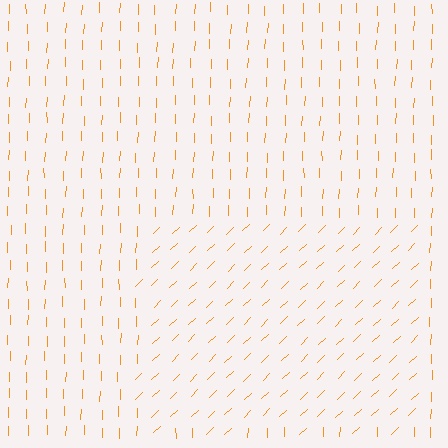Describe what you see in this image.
The image is filled with small orange line segments. A rectangle region in the image has lines oriented differently from the surrounding lines, creating a visible texture boundary.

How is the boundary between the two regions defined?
The boundary is defined purely by a change in line orientation (approximately 45 degrees difference). All lines are the same color and thickness.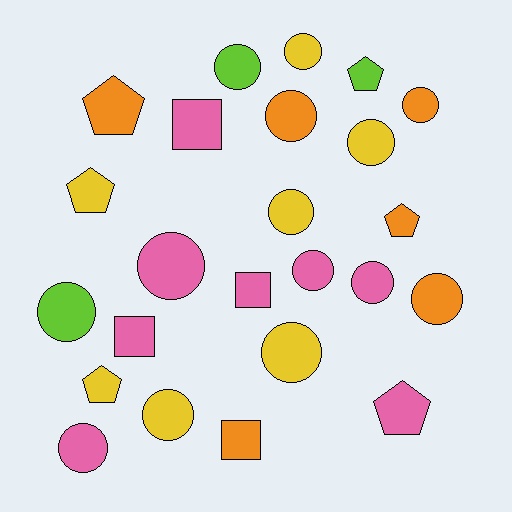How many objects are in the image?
There are 24 objects.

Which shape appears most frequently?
Circle, with 14 objects.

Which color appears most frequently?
Pink, with 8 objects.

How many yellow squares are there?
There are no yellow squares.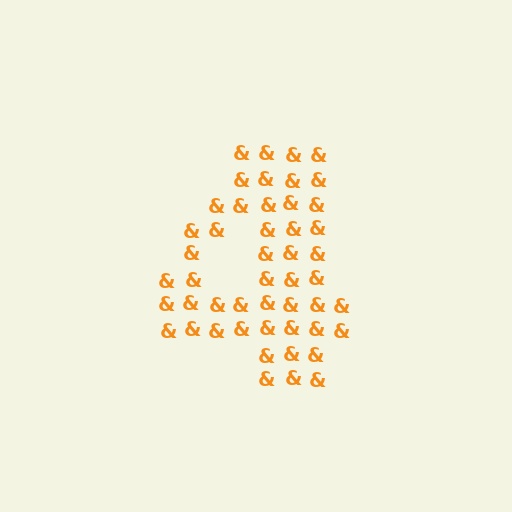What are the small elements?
The small elements are ampersands.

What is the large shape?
The large shape is the digit 4.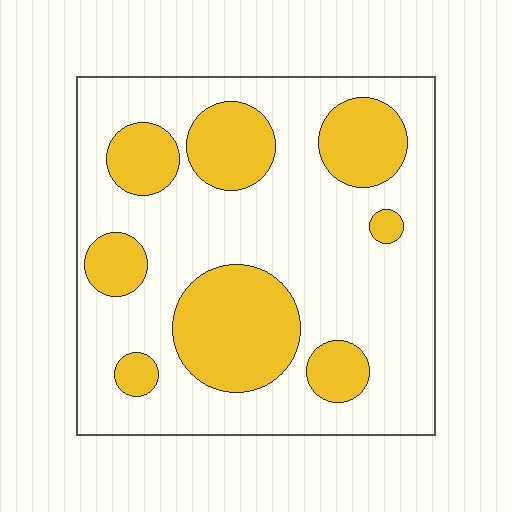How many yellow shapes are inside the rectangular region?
8.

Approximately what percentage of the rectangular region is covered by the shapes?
Approximately 30%.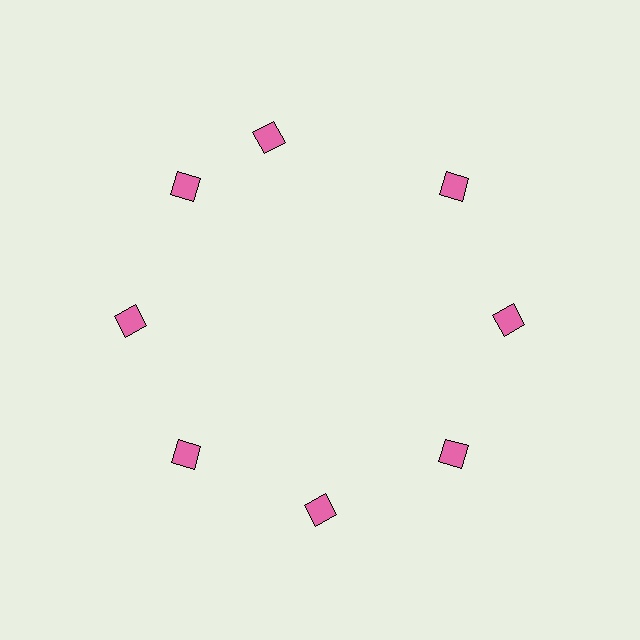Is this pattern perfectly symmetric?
No. The 8 pink diamonds are arranged in a ring, but one element near the 12 o'clock position is rotated out of alignment along the ring, breaking the 8-fold rotational symmetry.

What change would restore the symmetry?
The symmetry would be restored by rotating it back into even spacing with its neighbors so that all 8 diamonds sit at equal angles and equal distance from the center.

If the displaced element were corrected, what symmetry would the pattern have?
It would have 8-fold rotational symmetry — the pattern would map onto itself every 45 degrees.